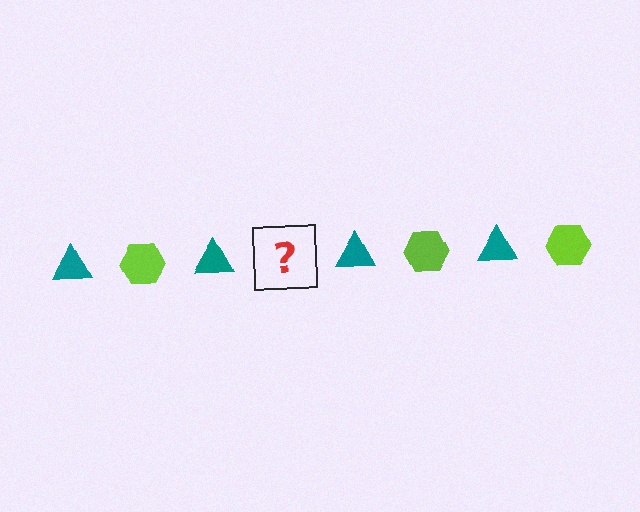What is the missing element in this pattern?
The missing element is a lime hexagon.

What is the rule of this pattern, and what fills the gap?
The rule is that the pattern alternates between teal triangle and lime hexagon. The gap should be filled with a lime hexagon.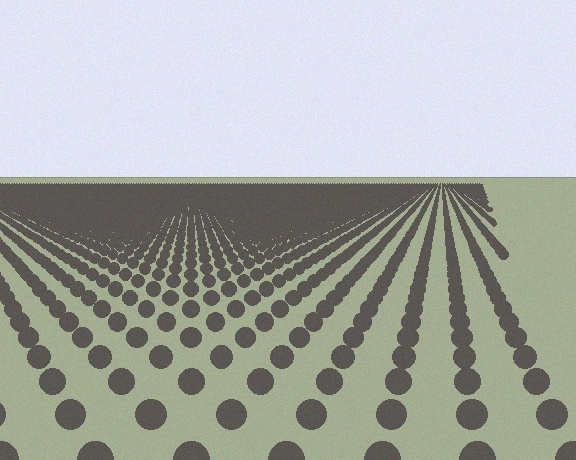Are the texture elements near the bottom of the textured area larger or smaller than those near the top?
Larger. Near the bottom, elements are closer to the viewer and appear at a bigger on-screen size.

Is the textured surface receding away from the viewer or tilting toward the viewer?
The surface is receding away from the viewer. Texture elements get smaller and denser toward the top.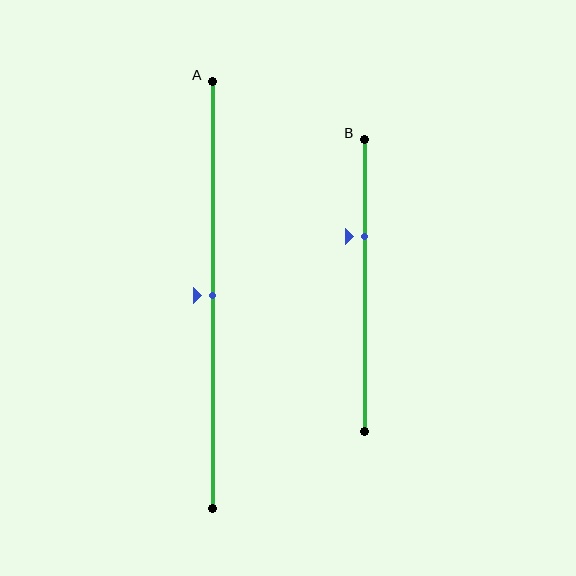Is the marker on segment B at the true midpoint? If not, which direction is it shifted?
No, the marker on segment B is shifted upward by about 17% of the segment length.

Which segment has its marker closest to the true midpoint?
Segment A has its marker closest to the true midpoint.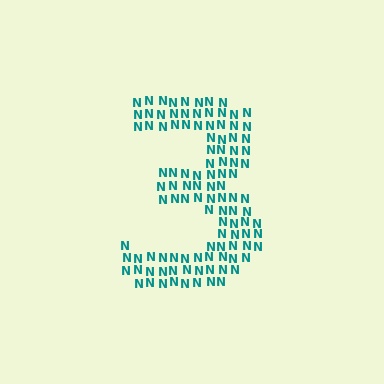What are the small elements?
The small elements are letter N's.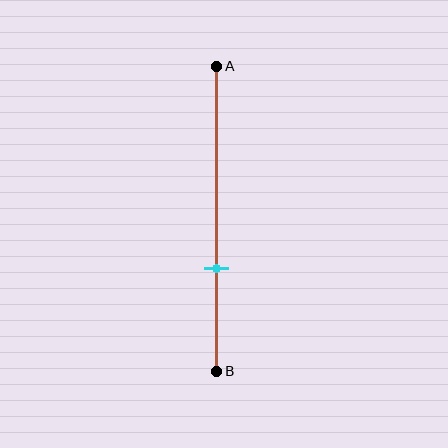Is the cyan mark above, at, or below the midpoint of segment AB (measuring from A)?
The cyan mark is below the midpoint of segment AB.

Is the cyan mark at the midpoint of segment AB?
No, the mark is at about 65% from A, not at the 50% midpoint.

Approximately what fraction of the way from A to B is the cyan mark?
The cyan mark is approximately 65% of the way from A to B.